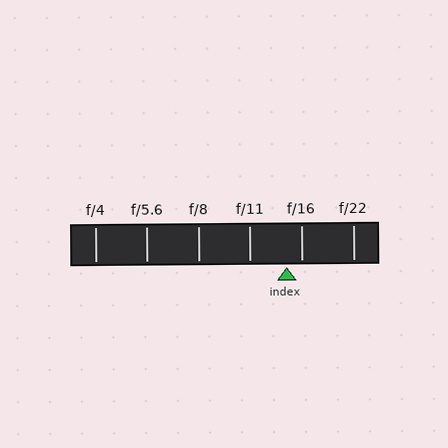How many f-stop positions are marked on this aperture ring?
There are 6 f-stop positions marked.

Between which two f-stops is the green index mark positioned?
The index mark is between f/11 and f/16.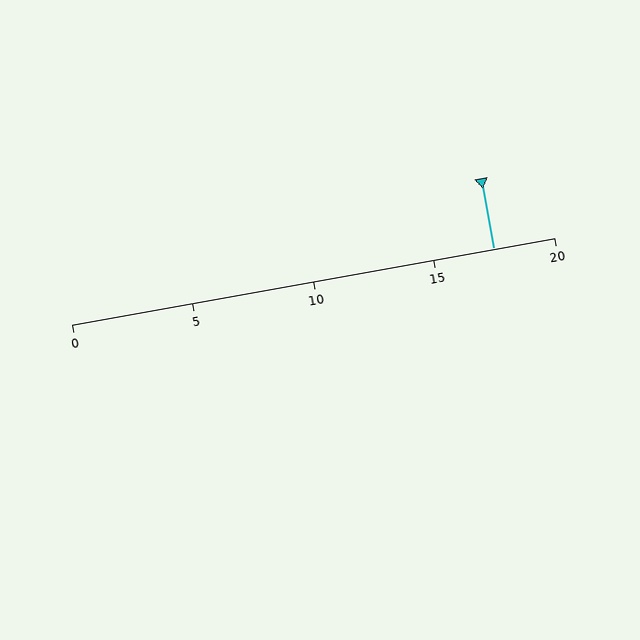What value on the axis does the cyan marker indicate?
The marker indicates approximately 17.5.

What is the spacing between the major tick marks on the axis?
The major ticks are spaced 5 apart.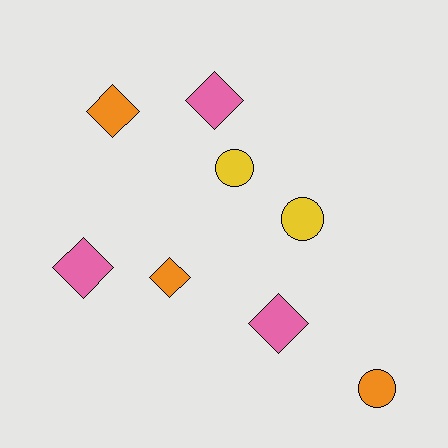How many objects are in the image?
There are 8 objects.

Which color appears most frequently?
Pink, with 3 objects.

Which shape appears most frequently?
Diamond, with 5 objects.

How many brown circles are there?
There are no brown circles.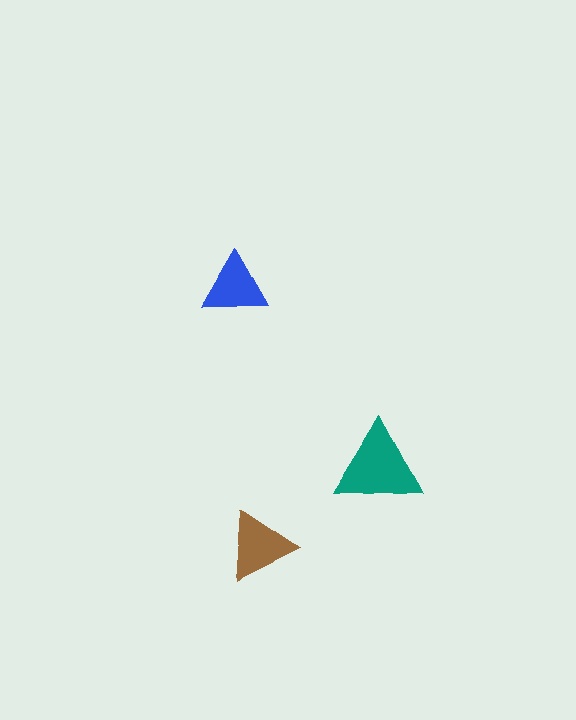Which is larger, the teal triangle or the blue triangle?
The teal one.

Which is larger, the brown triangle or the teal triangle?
The teal one.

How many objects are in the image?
There are 3 objects in the image.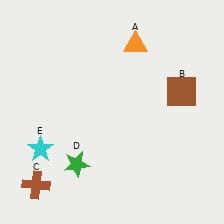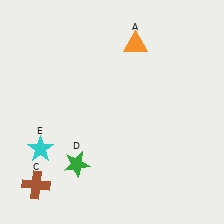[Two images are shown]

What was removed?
The brown square (B) was removed in Image 2.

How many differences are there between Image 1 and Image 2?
There is 1 difference between the two images.